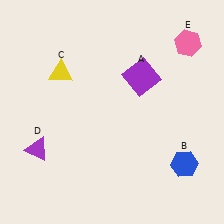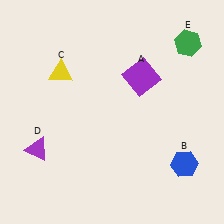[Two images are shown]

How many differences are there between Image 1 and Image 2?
There is 1 difference between the two images.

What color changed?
The hexagon (E) changed from pink in Image 1 to green in Image 2.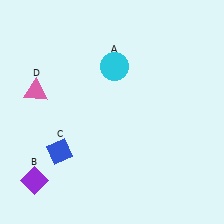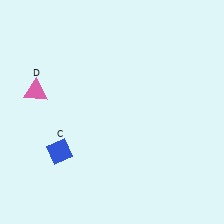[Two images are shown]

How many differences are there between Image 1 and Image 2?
There are 2 differences between the two images.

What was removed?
The purple diamond (B), the cyan circle (A) were removed in Image 2.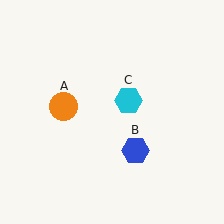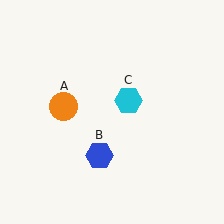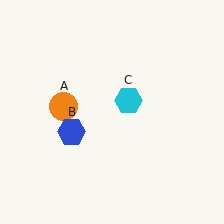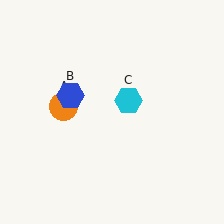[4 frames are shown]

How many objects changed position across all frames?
1 object changed position: blue hexagon (object B).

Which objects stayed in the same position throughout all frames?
Orange circle (object A) and cyan hexagon (object C) remained stationary.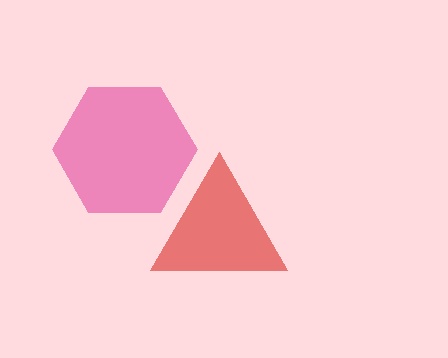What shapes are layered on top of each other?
The layered shapes are: a red triangle, a pink hexagon.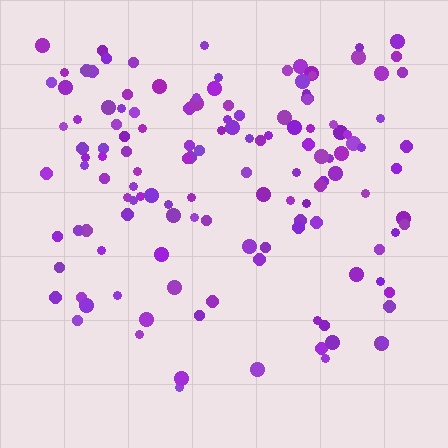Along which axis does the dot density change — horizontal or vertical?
Vertical.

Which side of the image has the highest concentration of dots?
The top.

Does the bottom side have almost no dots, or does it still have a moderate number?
Still a moderate number, just noticeably fewer than the top.